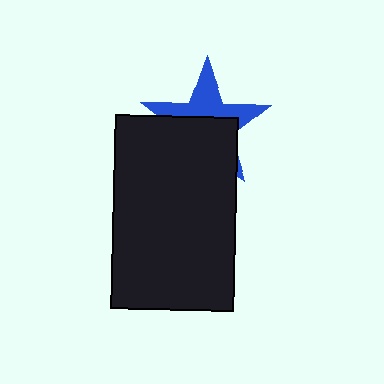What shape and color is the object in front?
The object in front is a black rectangle.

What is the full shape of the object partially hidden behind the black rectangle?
The partially hidden object is a blue star.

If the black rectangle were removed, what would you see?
You would see the complete blue star.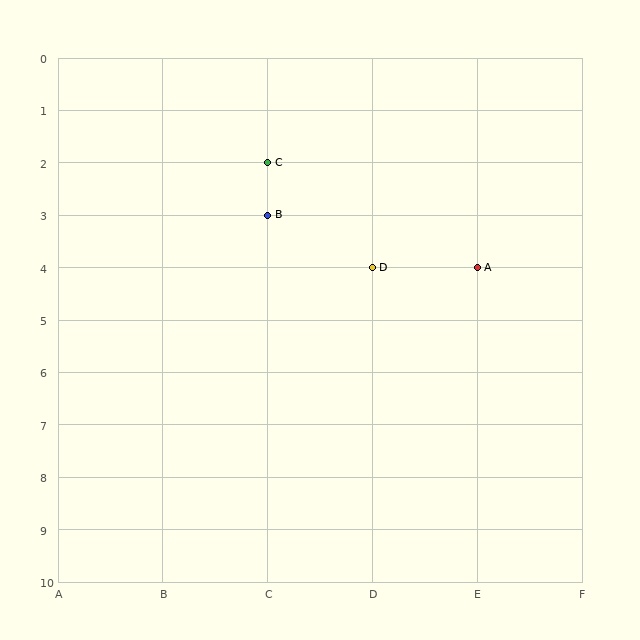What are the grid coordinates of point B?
Point B is at grid coordinates (C, 3).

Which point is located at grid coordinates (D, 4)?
Point D is at (D, 4).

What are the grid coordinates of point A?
Point A is at grid coordinates (E, 4).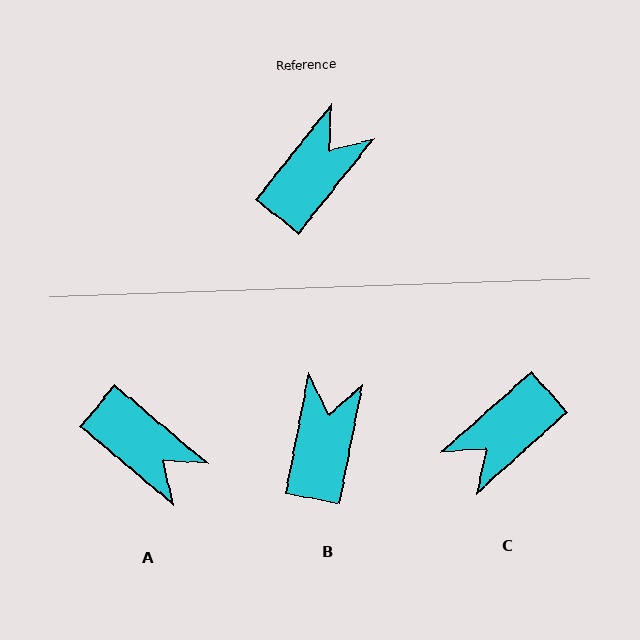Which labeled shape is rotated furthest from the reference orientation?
C, about 170 degrees away.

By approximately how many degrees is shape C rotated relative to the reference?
Approximately 170 degrees counter-clockwise.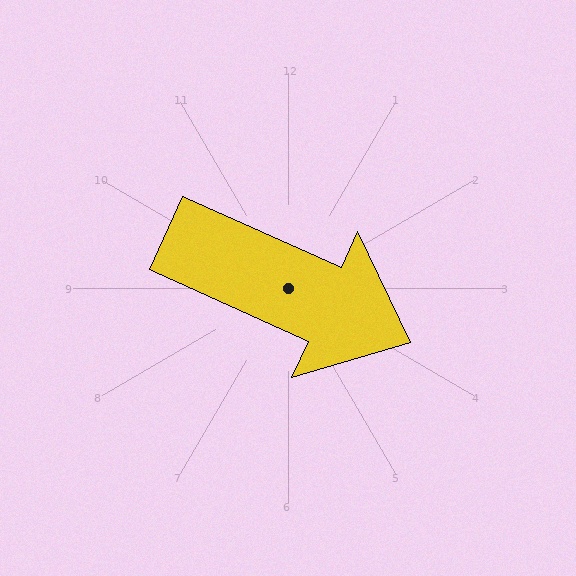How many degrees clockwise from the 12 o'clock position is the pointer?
Approximately 114 degrees.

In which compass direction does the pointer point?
Southeast.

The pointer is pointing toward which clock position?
Roughly 4 o'clock.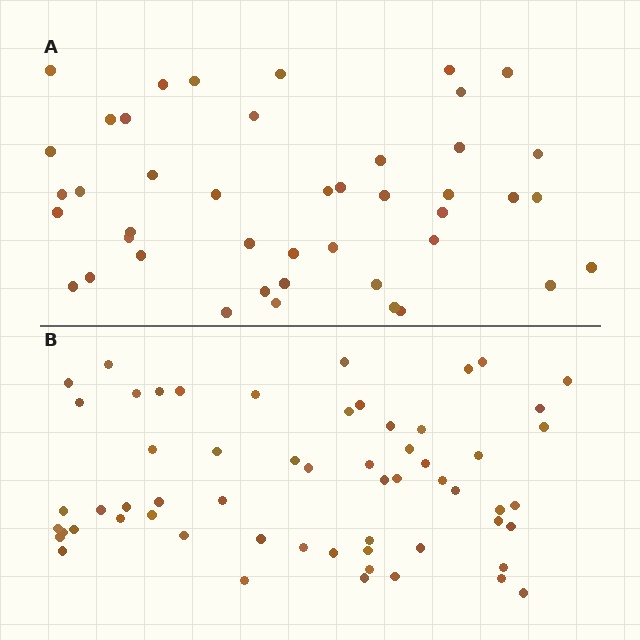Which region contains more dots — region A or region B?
Region B (the bottom region) has more dots.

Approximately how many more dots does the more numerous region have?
Region B has approximately 15 more dots than region A.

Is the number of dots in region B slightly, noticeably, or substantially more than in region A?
Region B has noticeably more, but not dramatically so. The ratio is roughly 1.3 to 1.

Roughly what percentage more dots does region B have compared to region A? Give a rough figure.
About 35% more.